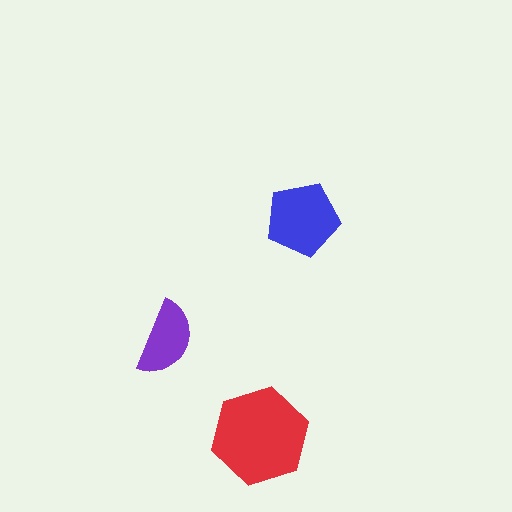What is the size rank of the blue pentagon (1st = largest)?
2nd.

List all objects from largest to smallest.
The red hexagon, the blue pentagon, the purple semicircle.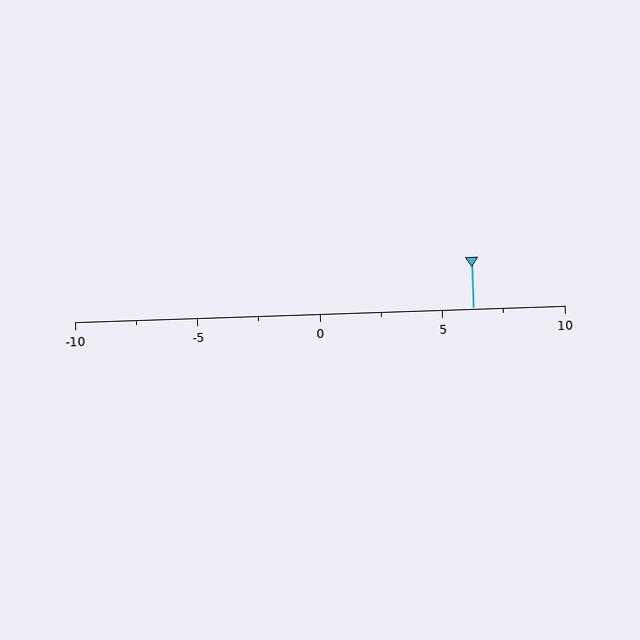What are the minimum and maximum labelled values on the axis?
The axis runs from -10 to 10.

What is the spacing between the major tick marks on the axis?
The major ticks are spaced 5 apart.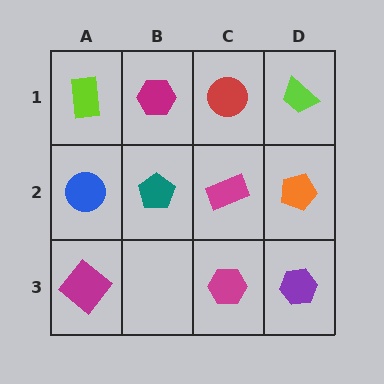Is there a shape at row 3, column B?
No, that cell is empty.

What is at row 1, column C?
A red circle.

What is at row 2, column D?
An orange pentagon.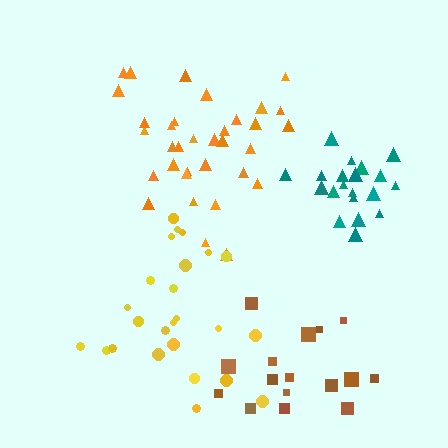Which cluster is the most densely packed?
Teal.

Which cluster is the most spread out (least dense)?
Yellow.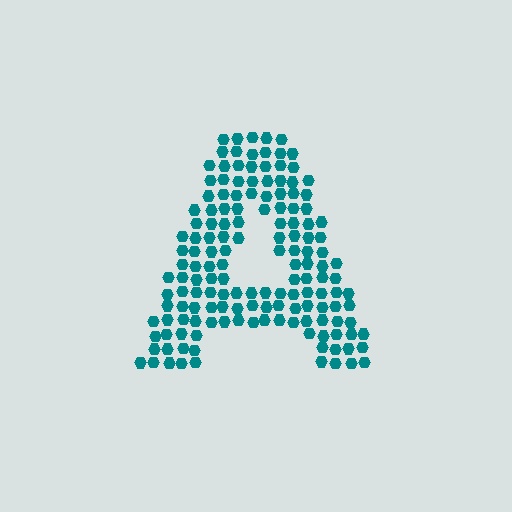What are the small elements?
The small elements are hexagons.